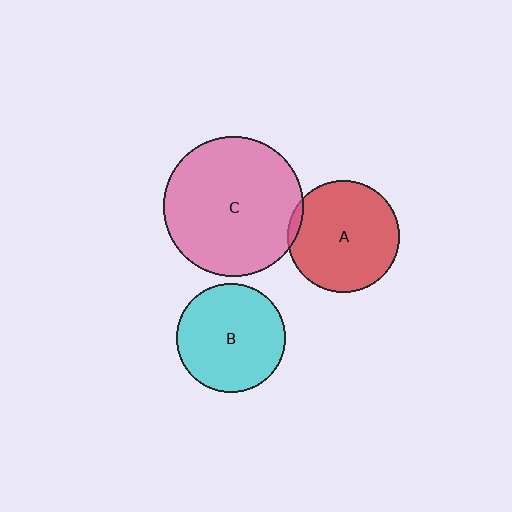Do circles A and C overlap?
Yes.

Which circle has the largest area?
Circle C (pink).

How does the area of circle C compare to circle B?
Approximately 1.6 times.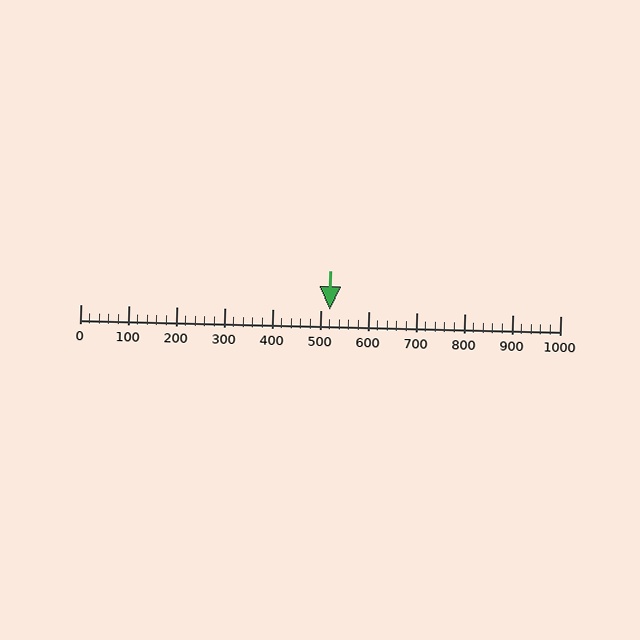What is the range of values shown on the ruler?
The ruler shows values from 0 to 1000.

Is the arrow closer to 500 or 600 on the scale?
The arrow is closer to 500.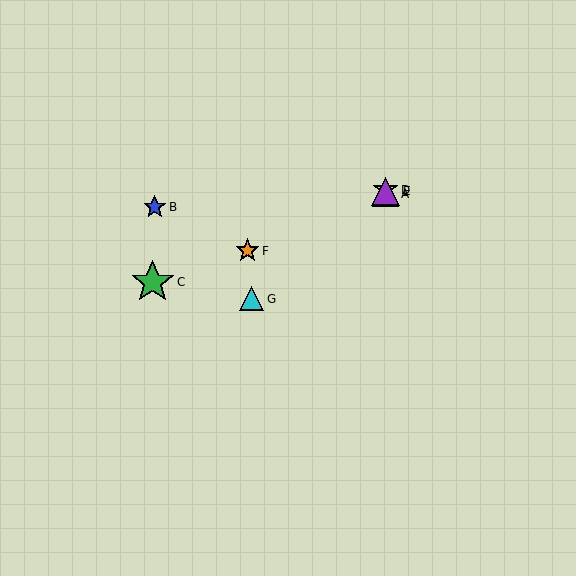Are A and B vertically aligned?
No, A is at x≈385 and B is at x≈155.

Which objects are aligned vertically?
Objects A, D, E are aligned vertically.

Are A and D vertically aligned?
Yes, both are at x≈385.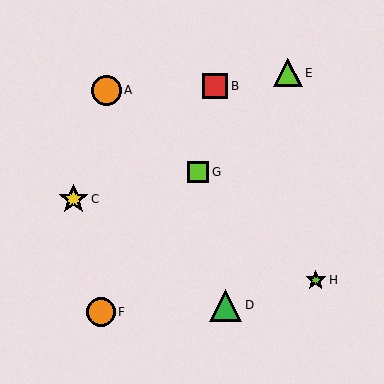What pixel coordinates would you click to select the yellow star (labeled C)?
Click at (74, 199) to select the yellow star C.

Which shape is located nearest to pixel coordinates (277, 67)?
The lime triangle (labeled E) at (288, 73) is nearest to that location.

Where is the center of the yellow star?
The center of the yellow star is at (74, 199).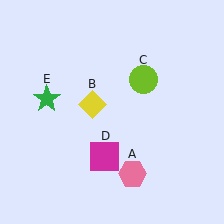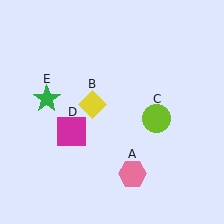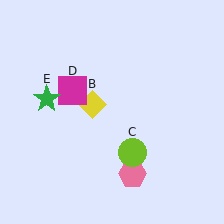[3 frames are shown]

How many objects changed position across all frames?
2 objects changed position: lime circle (object C), magenta square (object D).